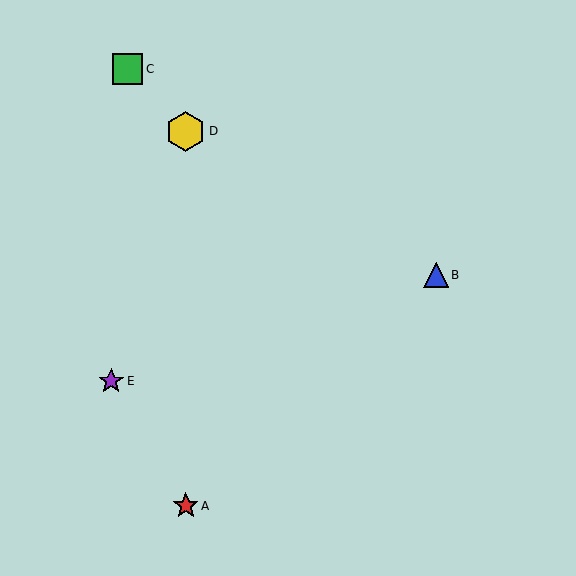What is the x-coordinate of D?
Object D is at x≈186.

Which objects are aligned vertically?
Objects A, D are aligned vertically.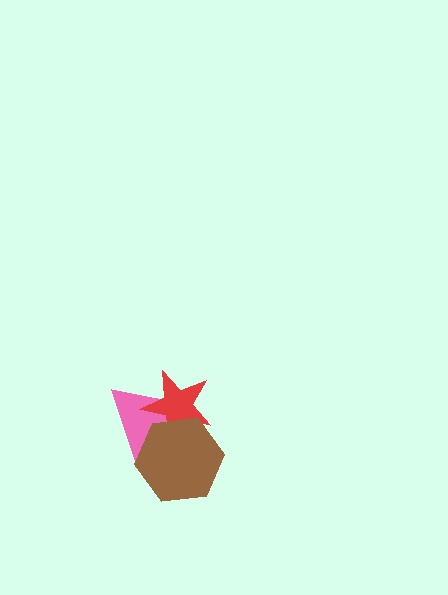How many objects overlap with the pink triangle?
2 objects overlap with the pink triangle.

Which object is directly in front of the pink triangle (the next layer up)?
The red star is directly in front of the pink triangle.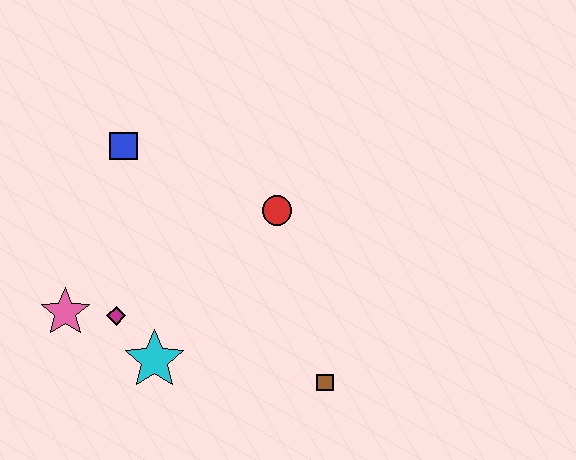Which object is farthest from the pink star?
The brown square is farthest from the pink star.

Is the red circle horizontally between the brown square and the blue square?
Yes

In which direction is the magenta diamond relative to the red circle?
The magenta diamond is to the left of the red circle.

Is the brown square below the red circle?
Yes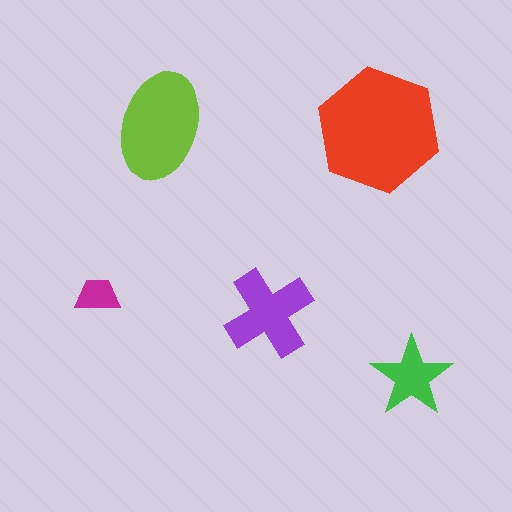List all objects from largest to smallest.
The red hexagon, the lime ellipse, the purple cross, the green star, the magenta trapezoid.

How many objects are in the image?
There are 5 objects in the image.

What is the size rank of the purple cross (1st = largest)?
3rd.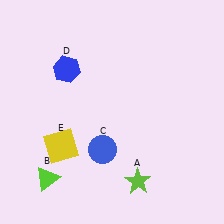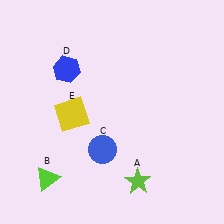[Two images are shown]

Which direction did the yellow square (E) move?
The yellow square (E) moved up.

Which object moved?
The yellow square (E) moved up.